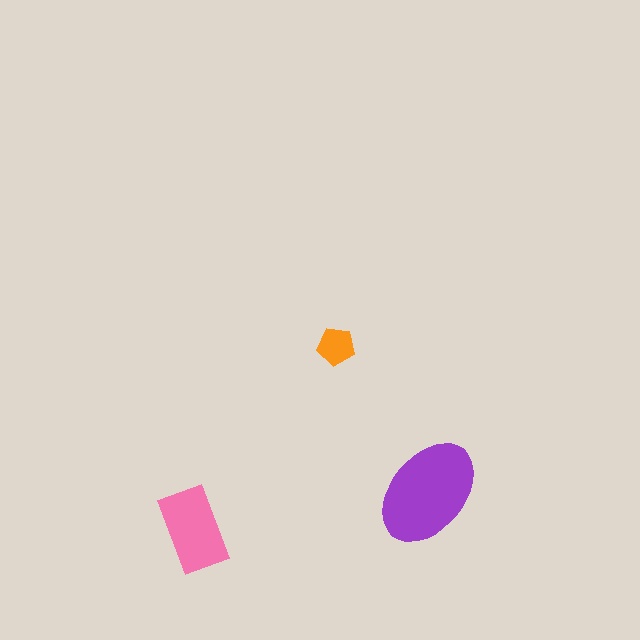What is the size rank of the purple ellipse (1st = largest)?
1st.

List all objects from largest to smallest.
The purple ellipse, the pink rectangle, the orange pentagon.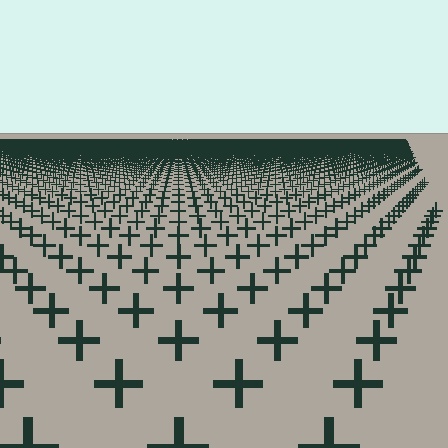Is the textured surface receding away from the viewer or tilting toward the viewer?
The surface is receding away from the viewer. Texture elements get smaller and denser toward the top.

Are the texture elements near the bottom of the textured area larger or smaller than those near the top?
Larger. Near the bottom, elements are closer to the viewer and appear at a bigger on-screen size.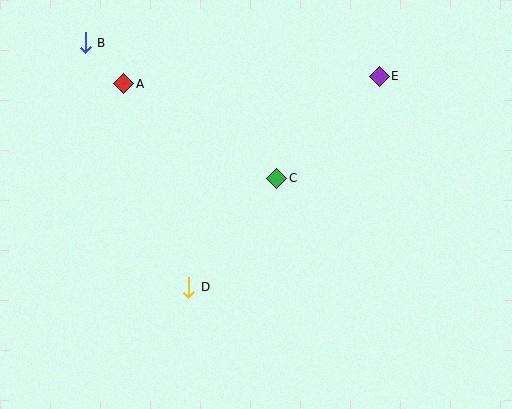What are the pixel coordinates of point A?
Point A is at (124, 84).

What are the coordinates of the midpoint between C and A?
The midpoint between C and A is at (200, 131).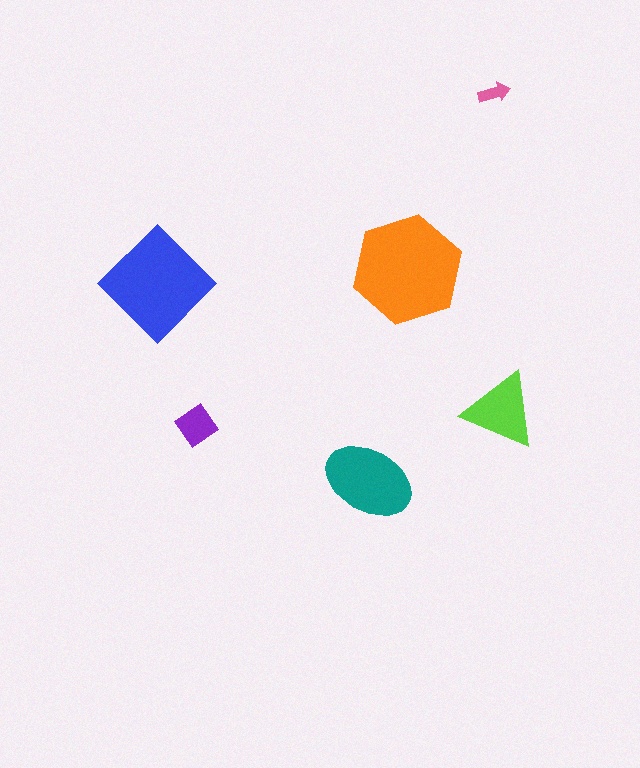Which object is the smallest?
The pink arrow.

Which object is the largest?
The orange hexagon.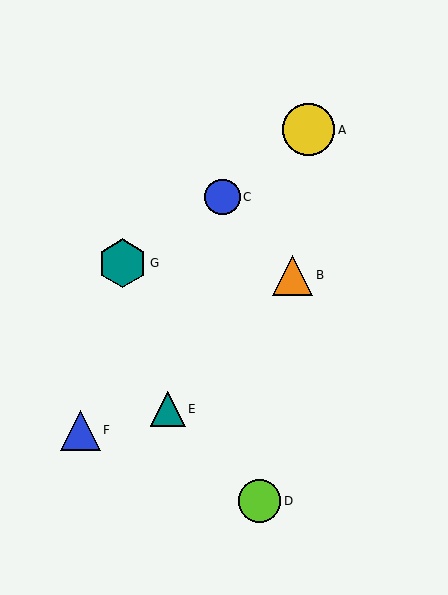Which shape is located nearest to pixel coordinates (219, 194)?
The blue circle (labeled C) at (223, 197) is nearest to that location.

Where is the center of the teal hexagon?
The center of the teal hexagon is at (123, 263).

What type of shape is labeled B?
Shape B is an orange triangle.